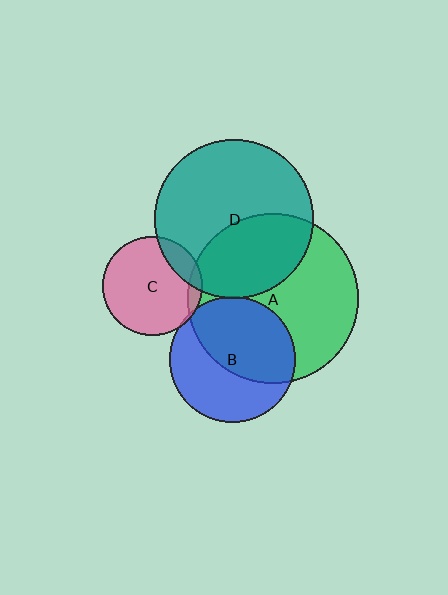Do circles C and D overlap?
Yes.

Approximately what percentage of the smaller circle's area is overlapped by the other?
Approximately 15%.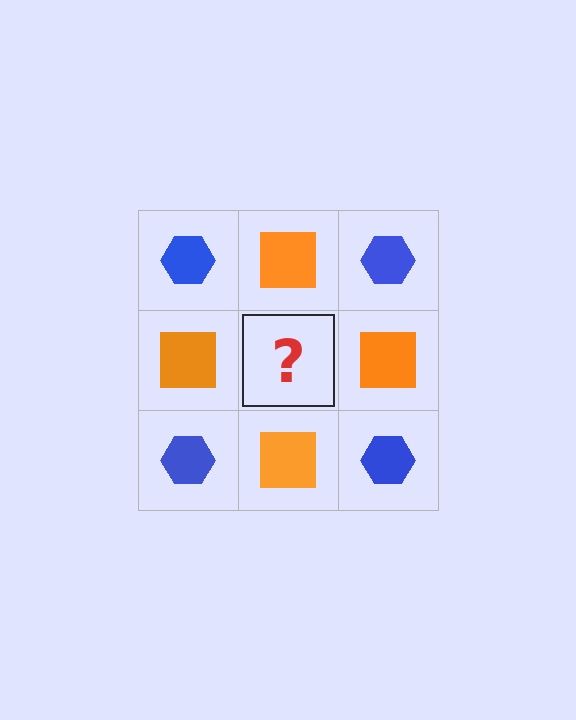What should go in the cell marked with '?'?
The missing cell should contain a blue hexagon.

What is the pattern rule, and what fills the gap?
The rule is that it alternates blue hexagon and orange square in a checkerboard pattern. The gap should be filled with a blue hexagon.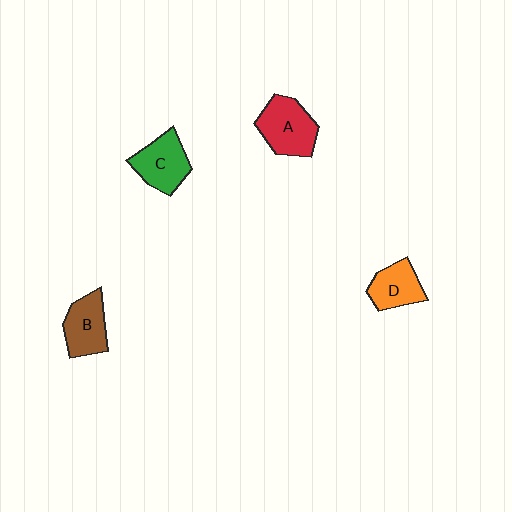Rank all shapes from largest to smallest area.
From largest to smallest: A (red), C (green), B (brown), D (orange).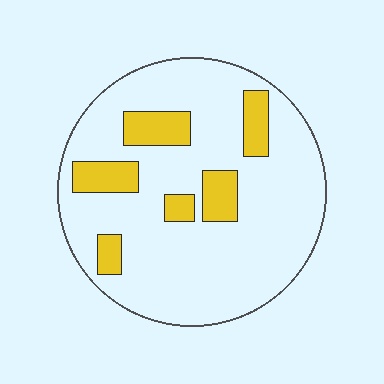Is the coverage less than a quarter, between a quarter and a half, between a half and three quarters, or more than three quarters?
Less than a quarter.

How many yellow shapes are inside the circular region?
6.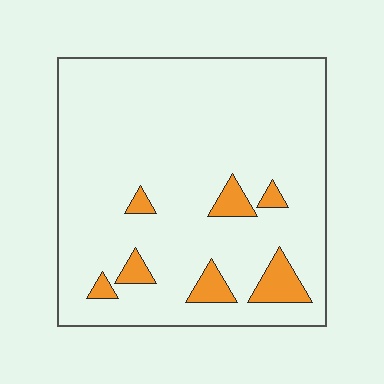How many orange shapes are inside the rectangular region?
7.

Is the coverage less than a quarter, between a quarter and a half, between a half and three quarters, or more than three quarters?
Less than a quarter.